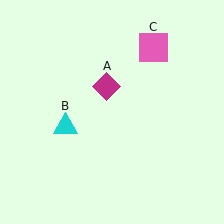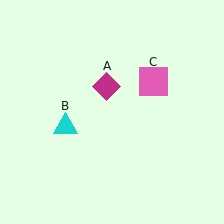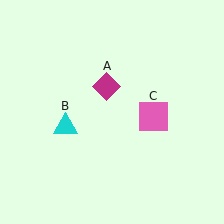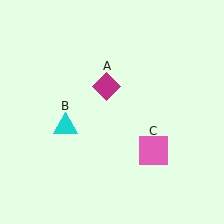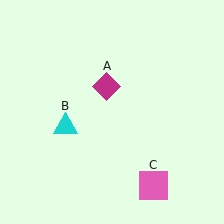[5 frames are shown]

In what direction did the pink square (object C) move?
The pink square (object C) moved down.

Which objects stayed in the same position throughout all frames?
Magenta diamond (object A) and cyan triangle (object B) remained stationary.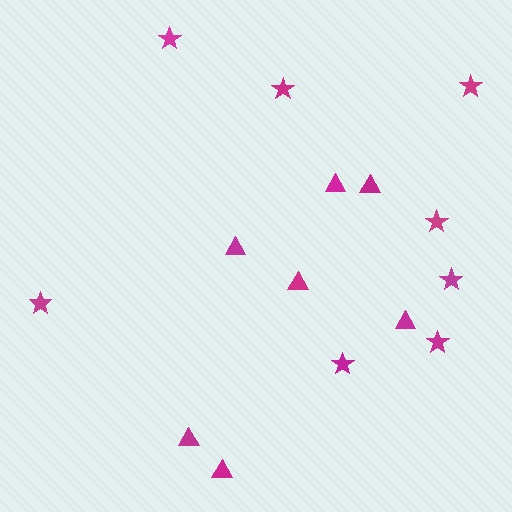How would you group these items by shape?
There are 2 groups: one group of stars (8) and one group of triangles (7).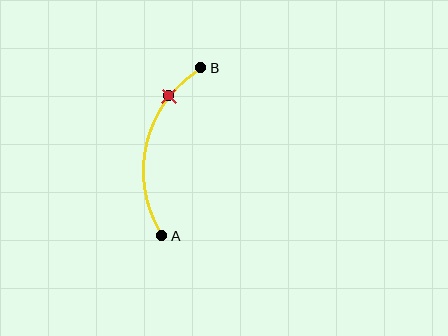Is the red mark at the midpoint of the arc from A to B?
No. The red mark lies on the arc but is closer to endpoint B. The arc midpoint would be at the point on the curve equidistant along the arc from both A and B.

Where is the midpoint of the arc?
The arc midpoint is the point on the curve farthest from the straight line joining A and B. It sits to the left of that line.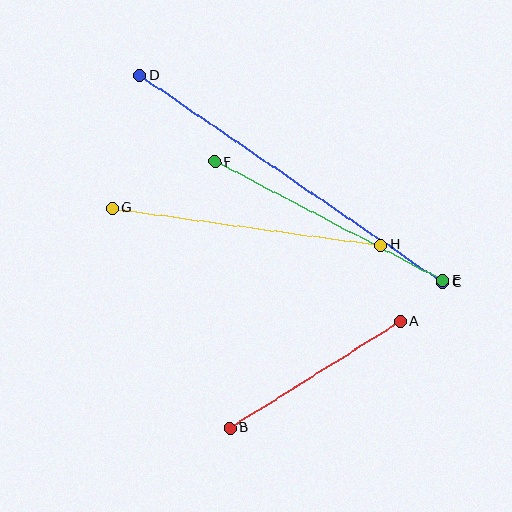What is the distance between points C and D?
The distance is approximately 367 pixels.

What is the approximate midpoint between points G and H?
The midpoint is at approximately (246, 227) pixels.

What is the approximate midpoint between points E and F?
The midpoint is at approximately (329, 221) pixels.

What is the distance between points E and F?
The distance is approximately 257 pixels.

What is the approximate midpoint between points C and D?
The midpoint is at approximately (291, 179) pixels.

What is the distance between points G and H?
The distance is approximately 271 pixels.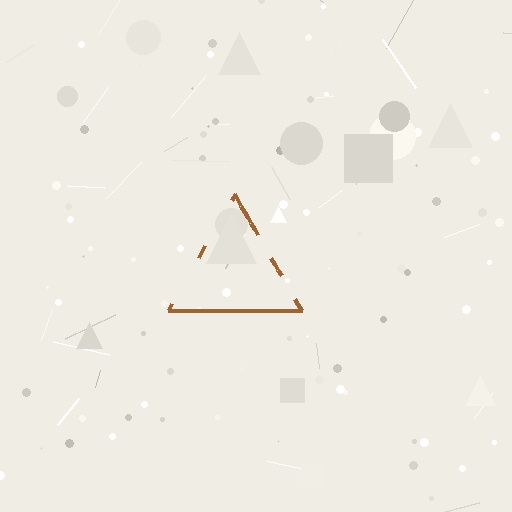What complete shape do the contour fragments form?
The contour fragments form a triangle.